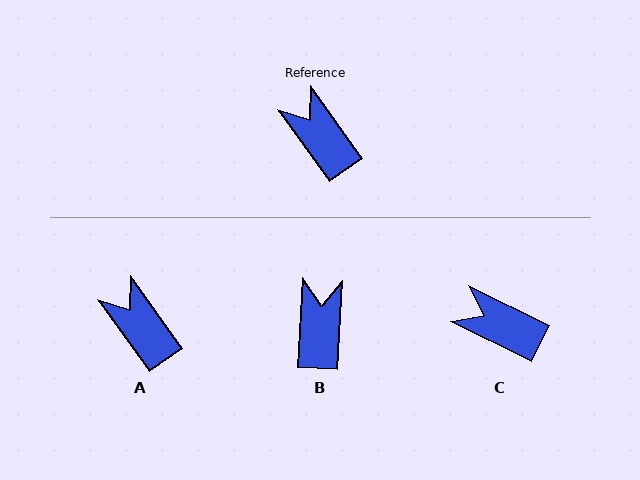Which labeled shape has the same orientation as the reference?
A.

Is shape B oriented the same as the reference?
No, it is off by about 39 degrees.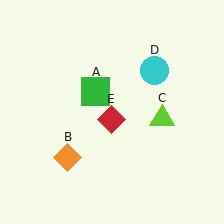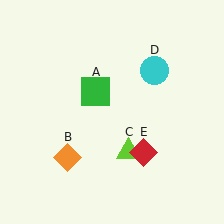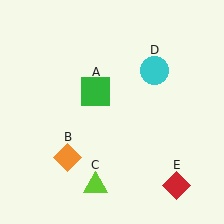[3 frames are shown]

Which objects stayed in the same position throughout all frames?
Green square (object A) and orange diamond (object B) and cyan circle (object D) remained stationary.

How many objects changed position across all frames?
2 objects changed position: lime triangle (object C), red diamond (object E).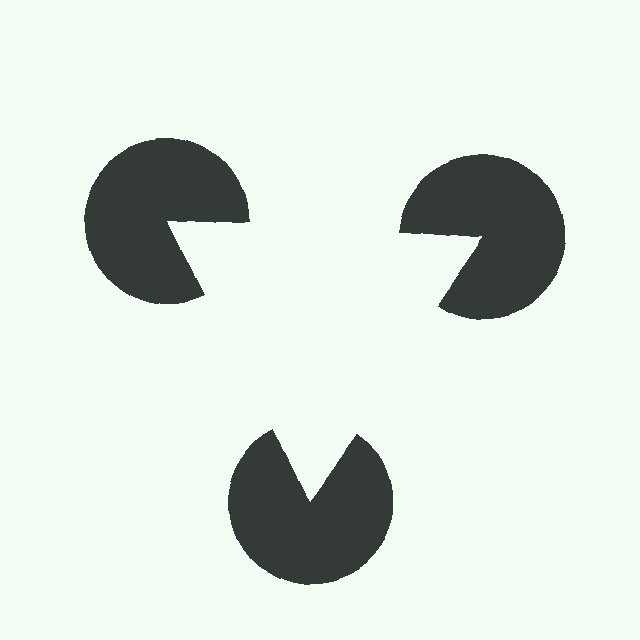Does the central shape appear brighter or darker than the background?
It typically appears slightly brighter than the background, even though no actual brightness change is drawn.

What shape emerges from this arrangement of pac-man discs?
An illusory triangle — its edges are inferred from the aligned wedge cuts in the pac-man discs, not physically drawn.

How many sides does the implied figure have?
3 sides.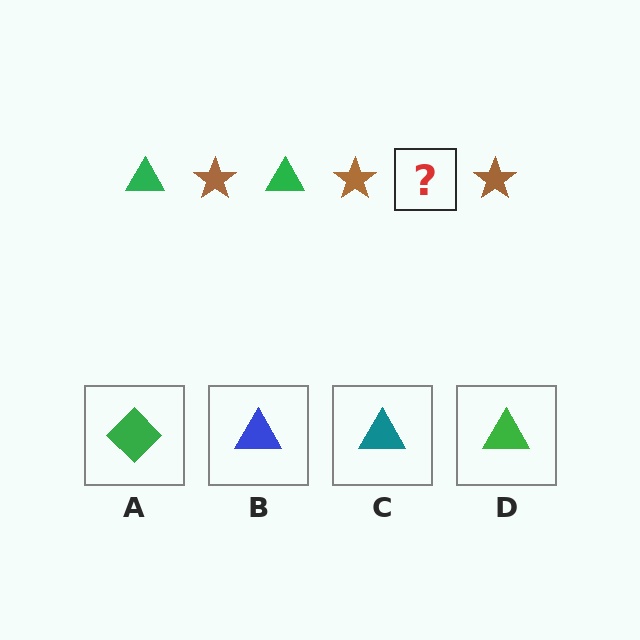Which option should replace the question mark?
Option D.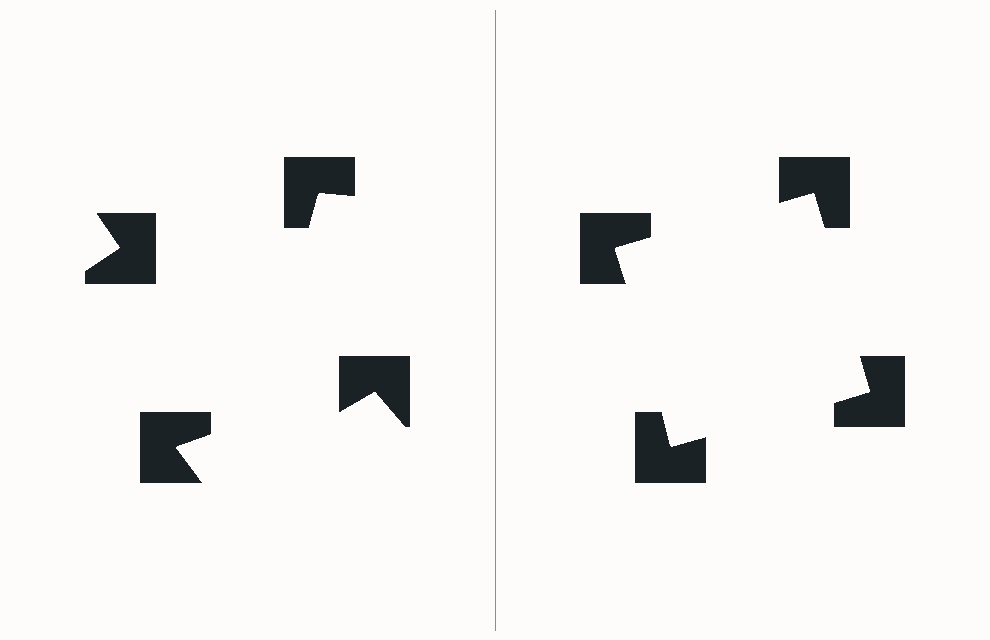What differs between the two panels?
The notched squares are positioned identically on both sides; only the wedge orientations differ. On the right they align to a square; on the left they are misaligned.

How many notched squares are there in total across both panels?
8 — 4 on each side.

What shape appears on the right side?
An illusory square.